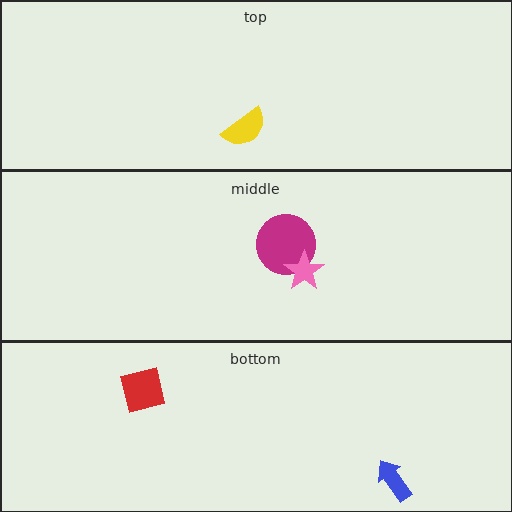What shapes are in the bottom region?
The blue arrow, the red square.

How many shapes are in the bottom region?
2.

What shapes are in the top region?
The yellow semicircle.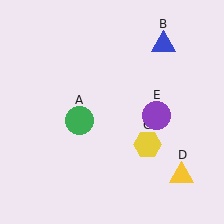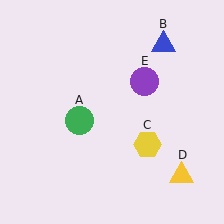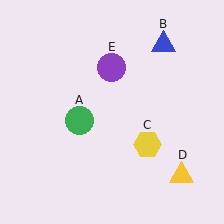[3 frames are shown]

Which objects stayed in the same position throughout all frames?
Green circle (object A) and blue triangle (object B) and yellow hexagon (object C) and yellow triangle (object D) remained stationary.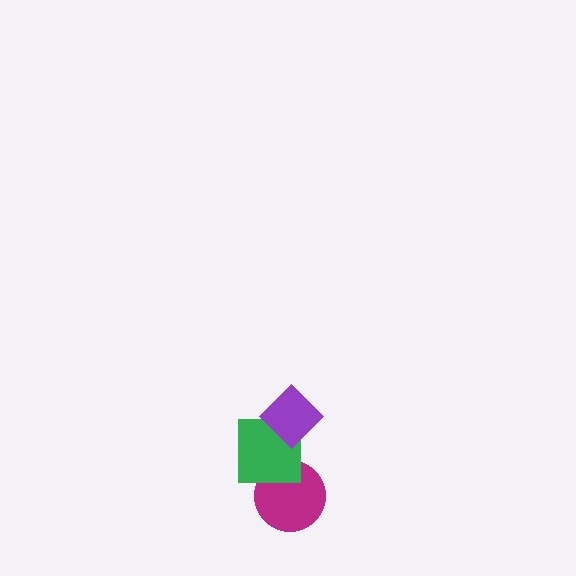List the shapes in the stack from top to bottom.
From top to bottom: the purple diamond, the green square, the magenta circle.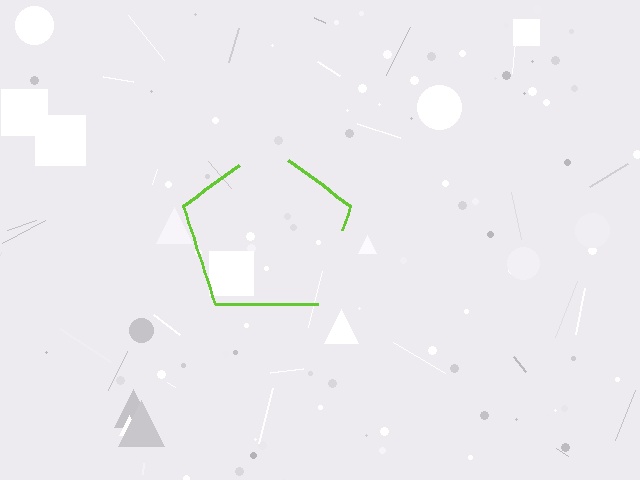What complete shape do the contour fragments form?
The contour fragments form a pentagon.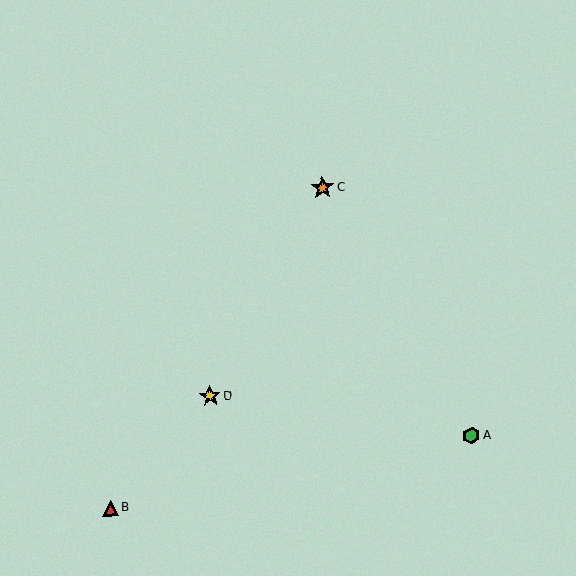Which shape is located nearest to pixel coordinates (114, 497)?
The red triangle (labeled B) at (110, 508) is nearest to that location.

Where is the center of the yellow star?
The center of the yellow star is at (210, 396).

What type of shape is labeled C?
Shape C is an orange star.